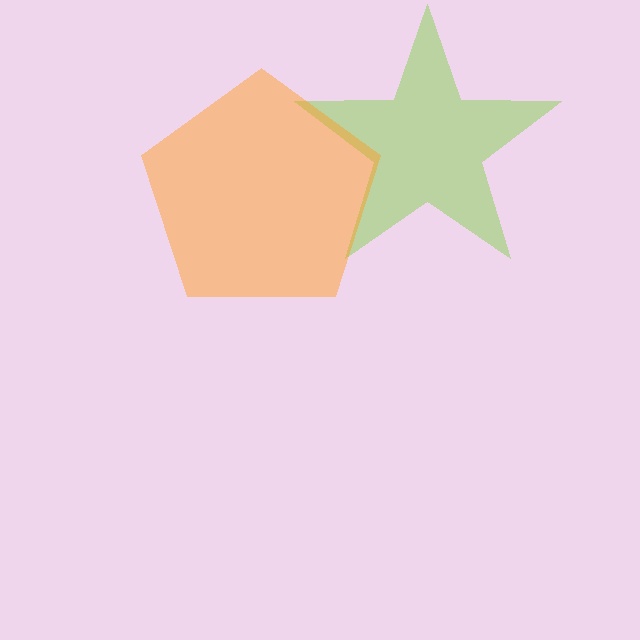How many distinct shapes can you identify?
There are 2 distinct shapes: a lime star, an orange pentagon.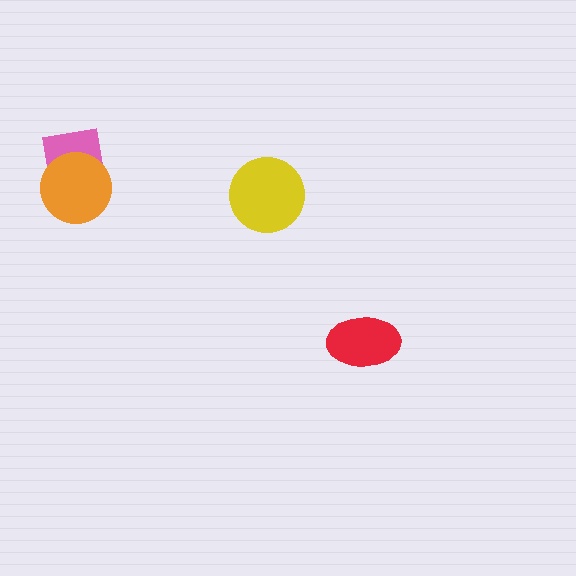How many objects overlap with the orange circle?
1 object overlaps with the orange circle.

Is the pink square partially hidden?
Yes, it is partially covered by another shape.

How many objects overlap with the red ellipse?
0 objects overlap with the red ellipse.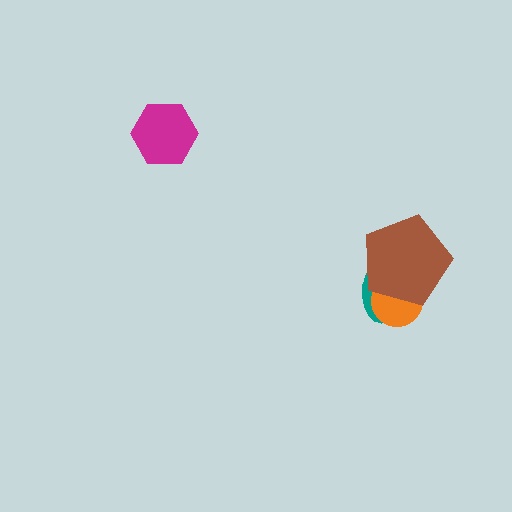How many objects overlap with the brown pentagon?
2 objects overlap with the brown pentagon.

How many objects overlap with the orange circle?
2 objects overlap with the orange circle.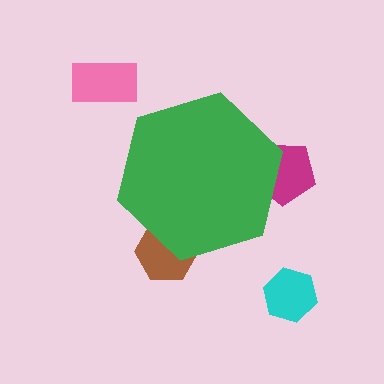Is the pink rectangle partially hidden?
No, the pink rectangle is fully visible.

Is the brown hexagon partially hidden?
Yes, the brown hexagon is partially hidden behind the green hexagon.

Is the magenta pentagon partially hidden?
Yes, the magenta pentagon is partially hidden behind the green hexagon.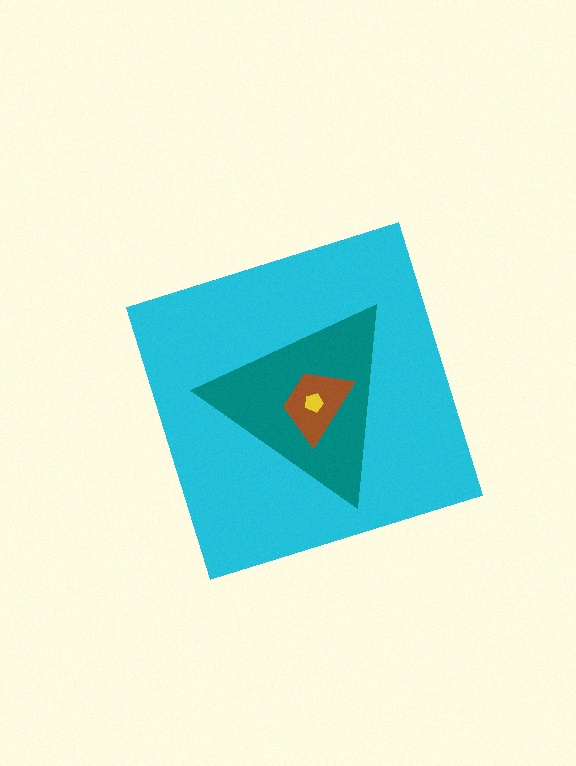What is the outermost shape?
The cyan diamond.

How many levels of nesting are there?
4.